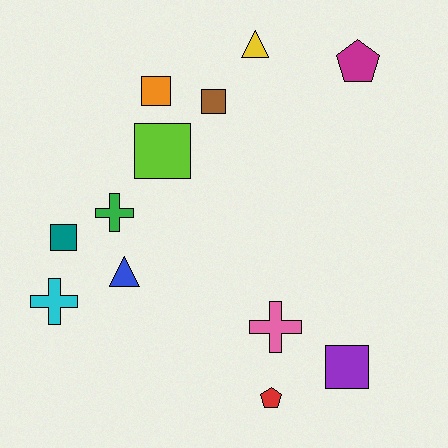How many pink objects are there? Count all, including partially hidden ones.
There is 1 pink object.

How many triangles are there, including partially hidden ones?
There are 2 triangles.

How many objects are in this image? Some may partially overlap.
There are 12 objects.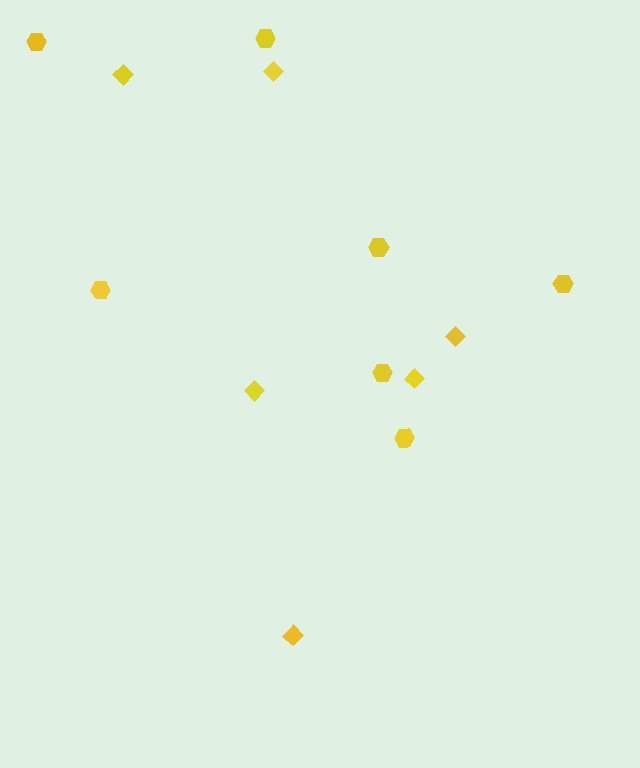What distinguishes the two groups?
There are 2 groups: one group of hexagons (7) and one group of diamonds (6).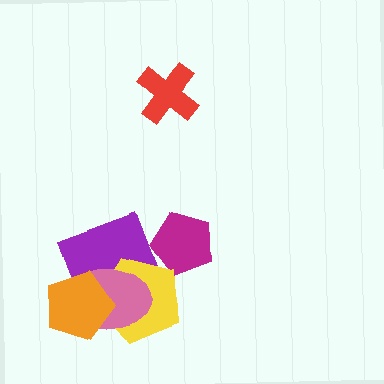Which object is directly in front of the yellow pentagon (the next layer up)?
The pink ellipse is directly in front of the yellow pentagon.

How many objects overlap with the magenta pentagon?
1 object overlaps with the magenta pentagon.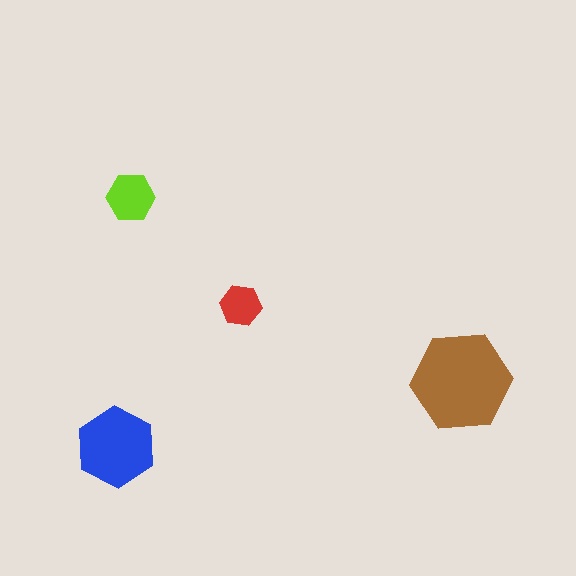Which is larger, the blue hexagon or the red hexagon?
The blue one.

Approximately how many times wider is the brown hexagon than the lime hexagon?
About 2 times wider.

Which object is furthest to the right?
The brown hexagon is rightmost.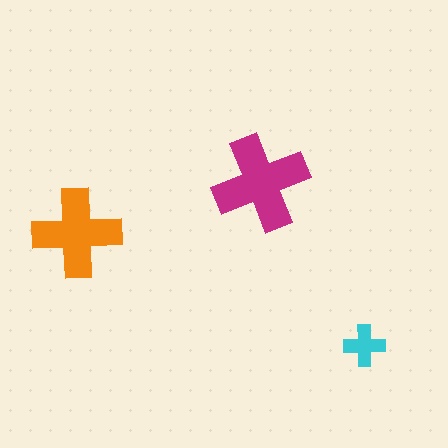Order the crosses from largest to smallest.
the magenta one, the orange one, the cyan one.